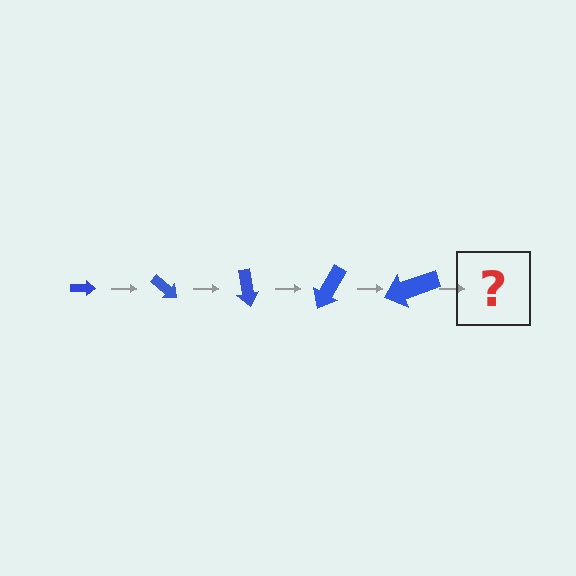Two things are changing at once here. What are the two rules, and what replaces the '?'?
The two rules are that the arrow grows larger each step and it rotates 40 degrees each step. The '?' should be an arrow, larger than the previous one and rotated 200 degrees from the start.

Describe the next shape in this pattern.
It should be an arrow, larger than the previous one and rotated 200 degrees from the start.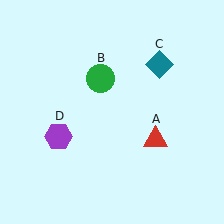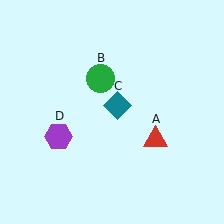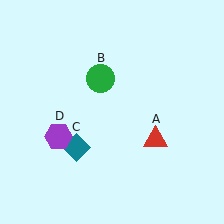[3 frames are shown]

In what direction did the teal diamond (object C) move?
The teal diamond (object C) moved down and to the left.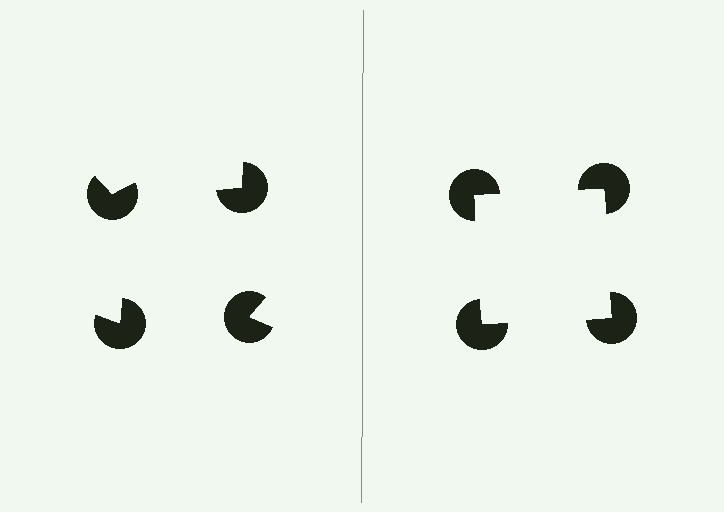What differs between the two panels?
The pac-man discs are positioned identically on both sides; only the wedge orientations differ. On the right they align to a square; on the left they are misaligned.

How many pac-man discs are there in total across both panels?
8 — 4 on each side.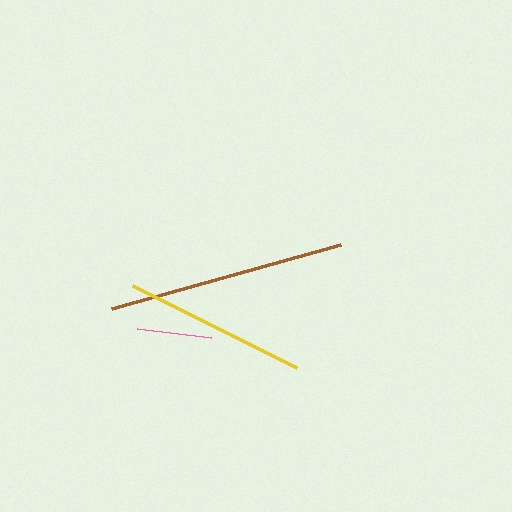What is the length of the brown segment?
The brown segment is approximately 238 pixels long.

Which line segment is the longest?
The brown line is the longest at approximately 238 pixels.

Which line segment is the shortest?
The pink line is the shortest at approximately 75 pixels.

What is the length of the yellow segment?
The yellow segment is approximately 184 pixels long.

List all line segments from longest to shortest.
From longest to shortest: brown, yellow, pink.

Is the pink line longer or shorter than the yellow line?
The yellow line is longer than the pink line.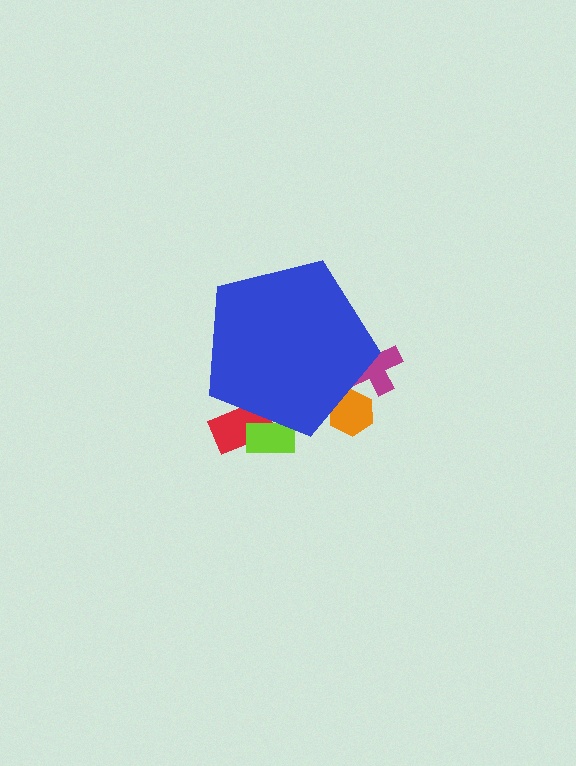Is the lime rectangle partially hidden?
Yes, the lime rectangle is partially hidden behind the blue pentagon.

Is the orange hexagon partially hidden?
Yes, the orange hexagon is partially hidden behind the blue pentagon.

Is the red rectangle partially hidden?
Yes, the red rectangle is partially hidden behind the blue pentagon.